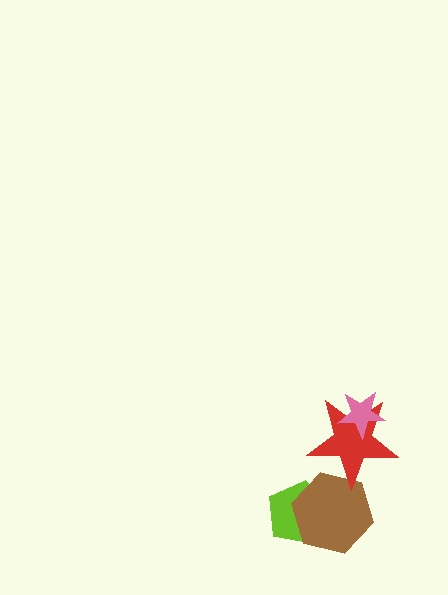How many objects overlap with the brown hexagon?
2 objects overlap with the brown hexagon.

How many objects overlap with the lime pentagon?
1 object overlaps with the lime pentagon.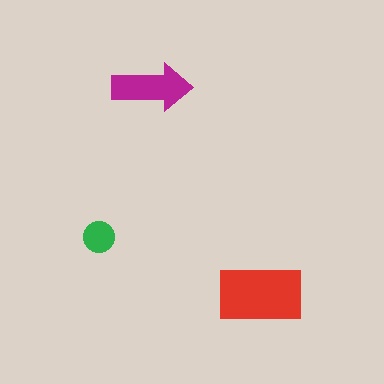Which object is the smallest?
The green circle.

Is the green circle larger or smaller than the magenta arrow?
Smaller.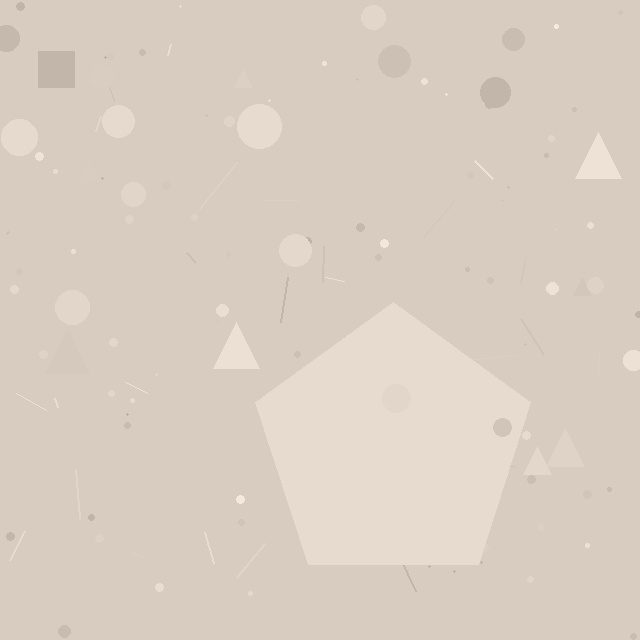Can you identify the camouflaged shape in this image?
The camouflaged shape is a pentagon.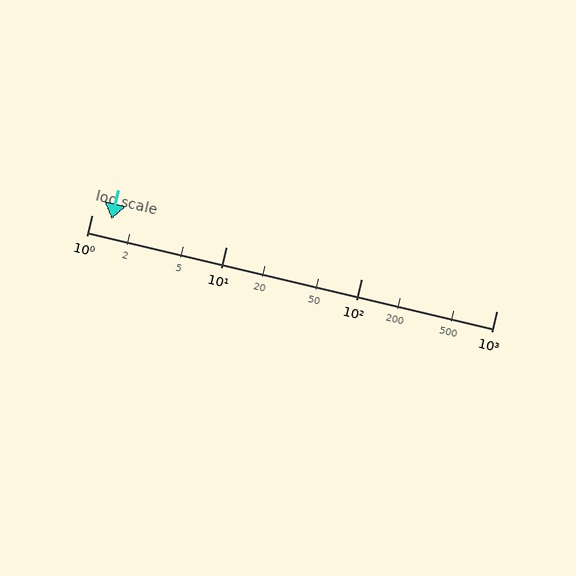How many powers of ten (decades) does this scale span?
The scale spans 3 decades, from 1 to 1000.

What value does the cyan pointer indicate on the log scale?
The pointer indicates approximately 1.4.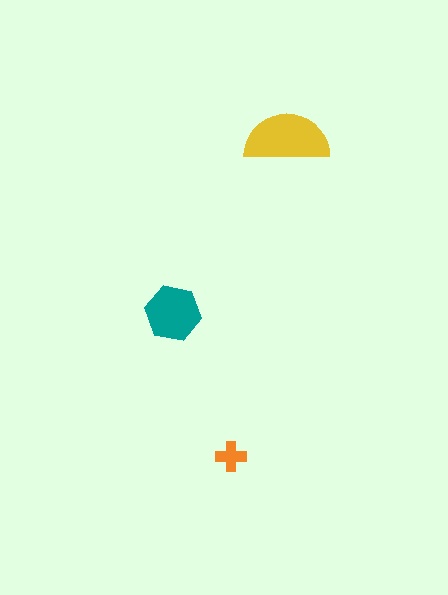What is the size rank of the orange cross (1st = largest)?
3rd.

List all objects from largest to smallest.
The yellow semicircle, the teal hexagon, the orange cross.